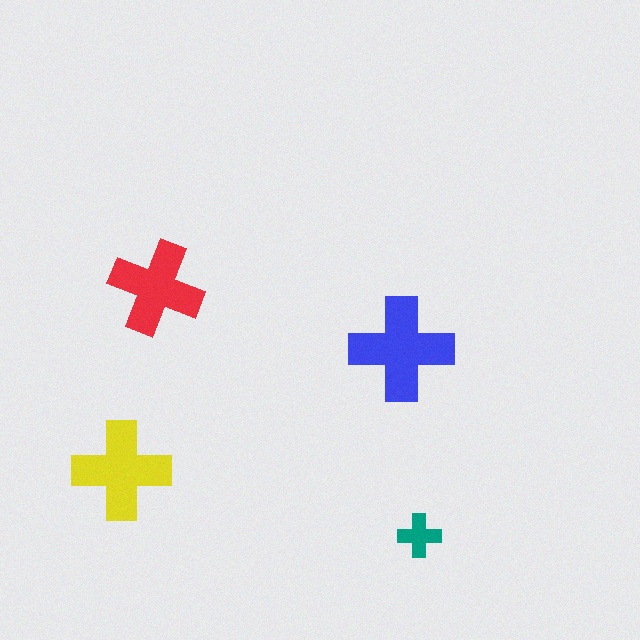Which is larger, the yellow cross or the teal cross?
The yellow one.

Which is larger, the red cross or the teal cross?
The red one.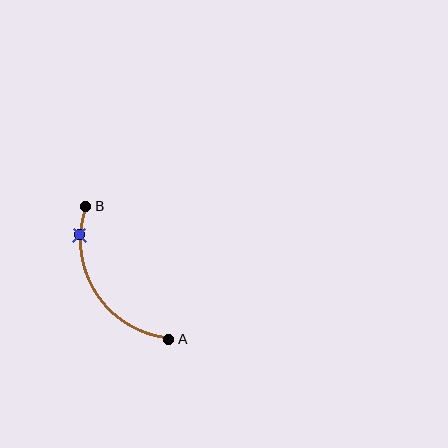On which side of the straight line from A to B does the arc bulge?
The arc bulges to the left of the straight line connecting A and B.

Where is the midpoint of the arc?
The arc midpoint is the point on the curve farthest from the straight line joining A and B. It sits to the left of that line.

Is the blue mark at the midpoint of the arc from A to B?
No. The blue mark lies on the arc but is closer to endpoint B. The arc midpoint would be at the point on the curve equidistant along the arc from both A and B.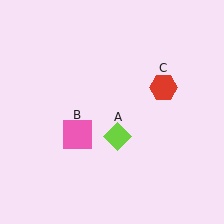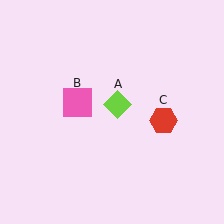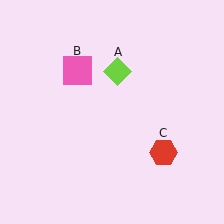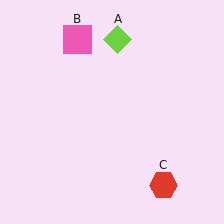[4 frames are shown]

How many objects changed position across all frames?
3 objects changed position: lime diamond (object A), pink square (object B), red hexagon (object C).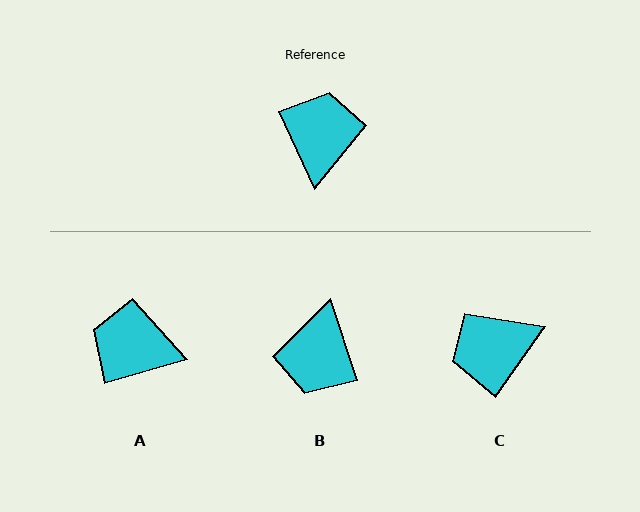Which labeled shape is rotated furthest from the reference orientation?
B, about 174 degrees away.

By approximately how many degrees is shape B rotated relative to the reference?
Approximately 174 degrees counter-clockwise.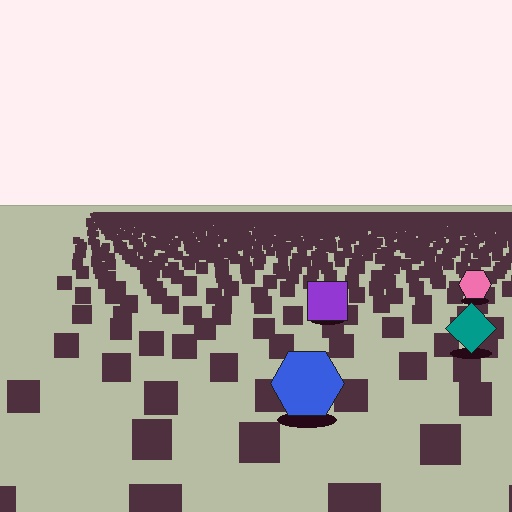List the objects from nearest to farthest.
From nearest to farthest: the blue hexagon, the teal diamond, the purple square, the pink hexagon.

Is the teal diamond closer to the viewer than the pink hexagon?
Yes. The teal diamond is closer — you can tell from the texture gradient: the ground texture is coarser near it.